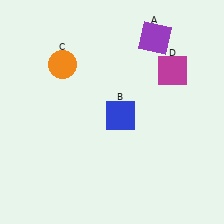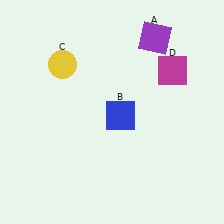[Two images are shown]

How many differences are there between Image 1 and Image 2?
There is 1 difference between the two images.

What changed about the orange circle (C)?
In Image 1, C is orange. In Image 2, it changed to yellow.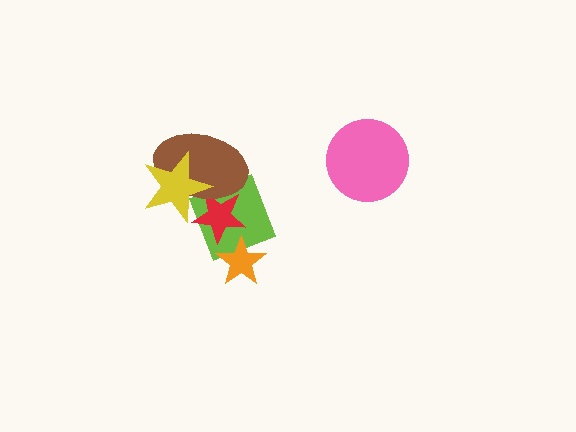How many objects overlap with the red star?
3 objects overlap with the red star.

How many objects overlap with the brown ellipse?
3 objects overlap with the brown ellipse.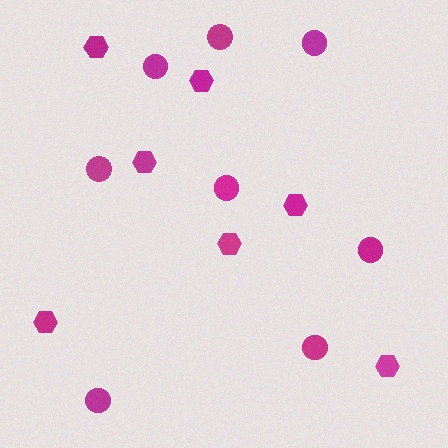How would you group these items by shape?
There are 2 groups: one group of circles (8) and one group of hexagons (7).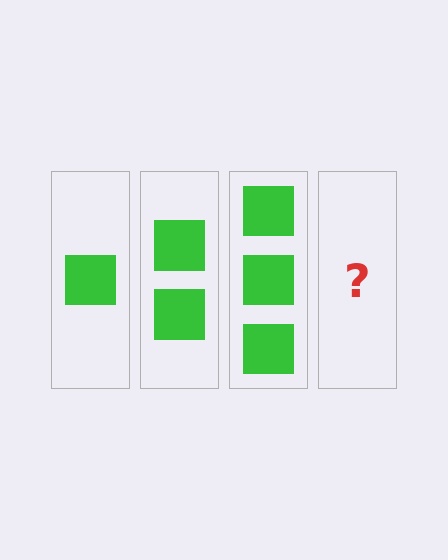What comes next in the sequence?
The next element should be 4 squares.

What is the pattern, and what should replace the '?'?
The pattern is that each step adds one more square. The '?' should be 4 squares.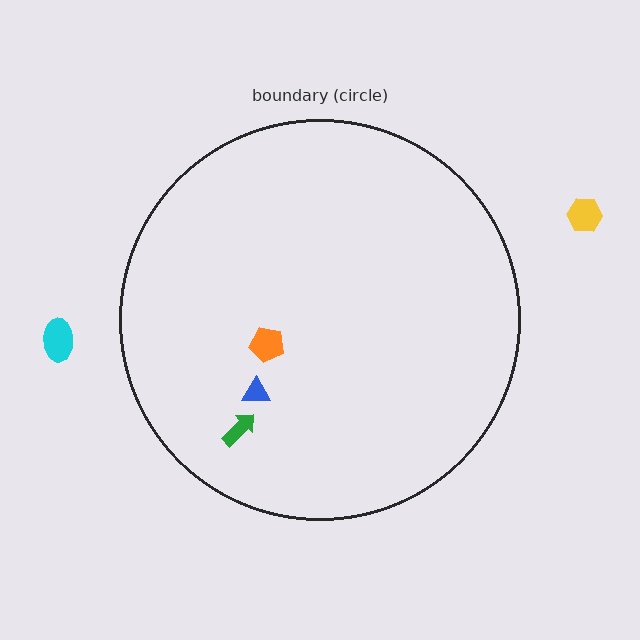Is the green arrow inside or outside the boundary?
Inside.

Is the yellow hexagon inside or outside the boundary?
Outside.